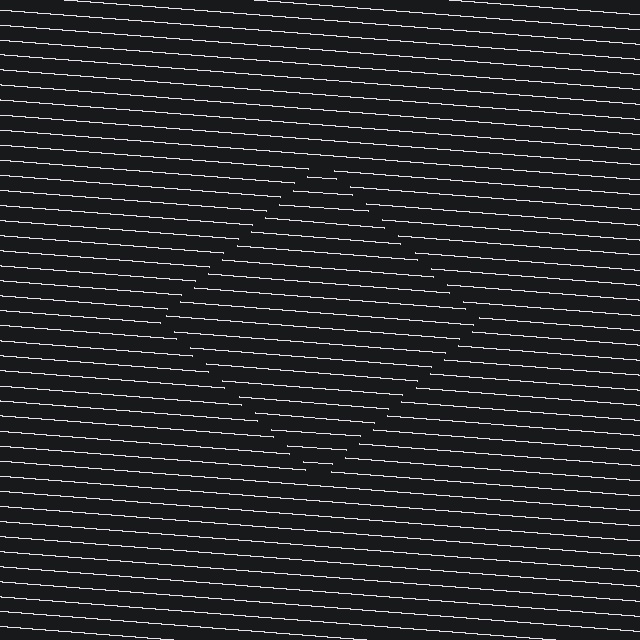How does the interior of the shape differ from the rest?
The interior of the shape contains the same grating, shifted by half a period — the contour is defined by the phase discontinuity where line-ends from the inner and outer gratings abut.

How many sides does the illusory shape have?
4 sides — the line-ends trace a square.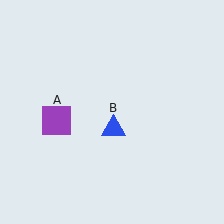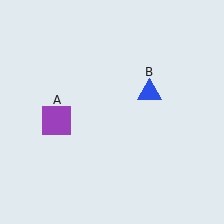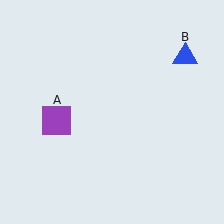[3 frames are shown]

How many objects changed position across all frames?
1 object changed position: blue triangle (object B).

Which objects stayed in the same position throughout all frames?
Purple square (object A) remained stationary.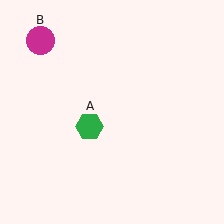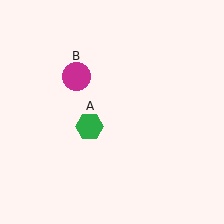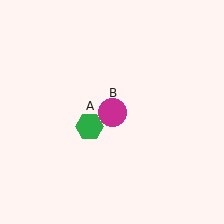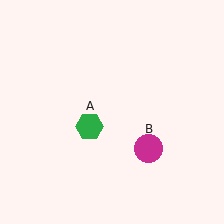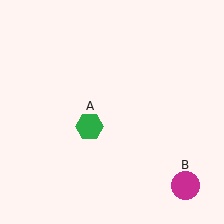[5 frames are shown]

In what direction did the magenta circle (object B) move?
The magenta circle (object B) moved down and to the right.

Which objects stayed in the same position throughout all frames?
Green hexagon (object A) remained stationary.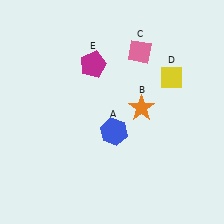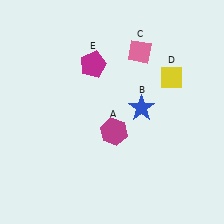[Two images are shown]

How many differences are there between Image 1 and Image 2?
There are 2 differences between the two images.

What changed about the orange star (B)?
In Image 1, B is orange. In Image 2, it changed to blue.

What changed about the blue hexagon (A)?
In Image 1, A is blue. In Image 2, it changed to magenta.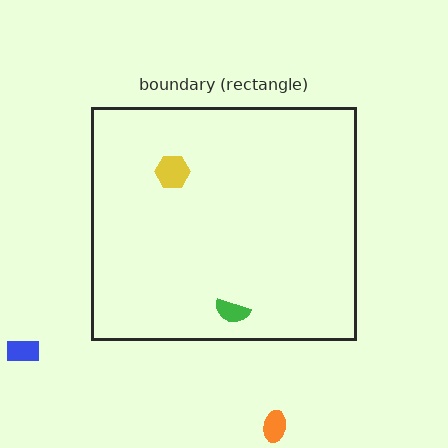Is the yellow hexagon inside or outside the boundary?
Inside.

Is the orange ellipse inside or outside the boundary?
Outside.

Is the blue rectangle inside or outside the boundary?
Outside.